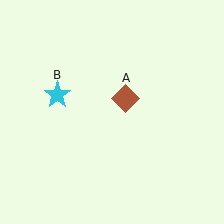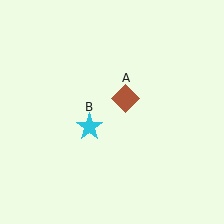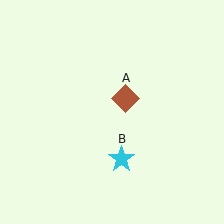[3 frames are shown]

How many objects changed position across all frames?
1 object changed position: cyan star (object B).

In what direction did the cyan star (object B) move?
The cyan star (object B) moved down and to the right.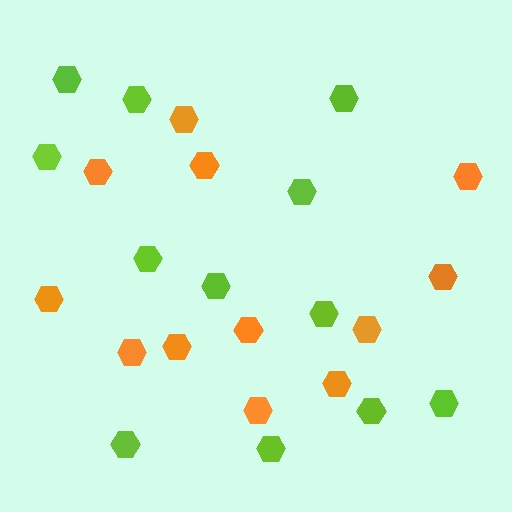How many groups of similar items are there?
There are 2 groups: one group of orange hexagons (12) and one group of lime hexagons (12).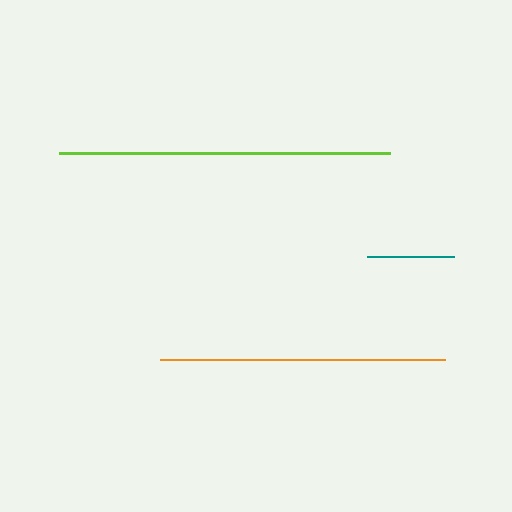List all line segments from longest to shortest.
From longest to shortest: lime, orange, teal.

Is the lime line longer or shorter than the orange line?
The lime line is longer than the orange line.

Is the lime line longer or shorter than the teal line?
The lime line is longer than the teal line.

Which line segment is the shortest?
The teal line is the shortest at approximately 87 pixels.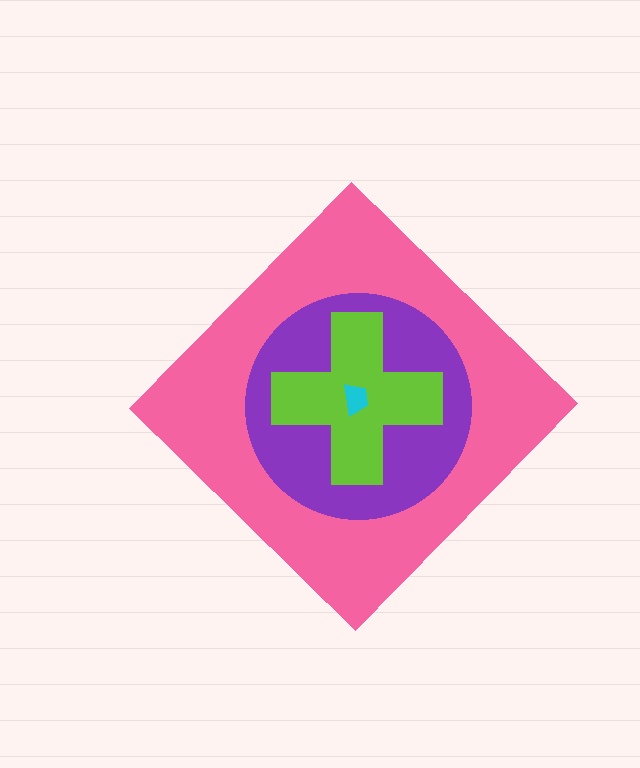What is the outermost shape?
The pink diamond.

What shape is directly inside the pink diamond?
The purple circle.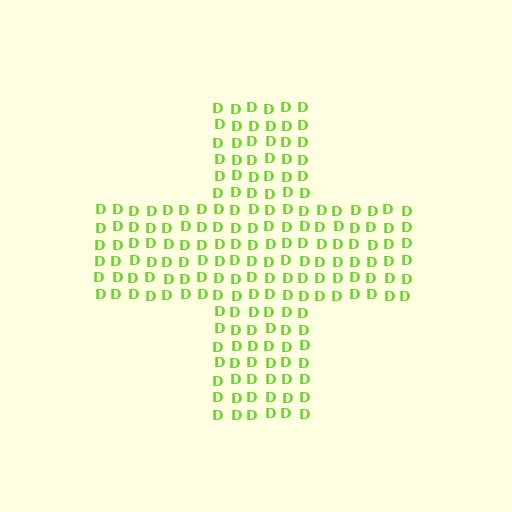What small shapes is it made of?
It is made of small letter D's.